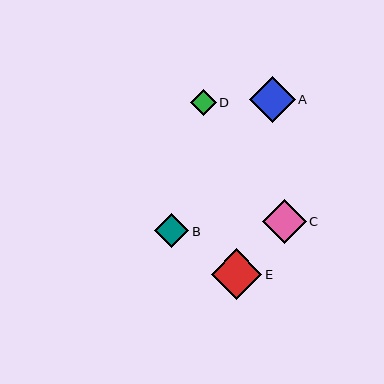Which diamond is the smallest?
Diamond D is the smallest with a size of approximately 25 pixels.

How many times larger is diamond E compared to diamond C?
Diamond E is approximately 1.2 times the size of diamond C.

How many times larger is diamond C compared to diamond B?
Diamond C is approximately 1.3 times the size of diamond B.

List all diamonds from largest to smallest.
From largest to smallest: E, A, C, B, D.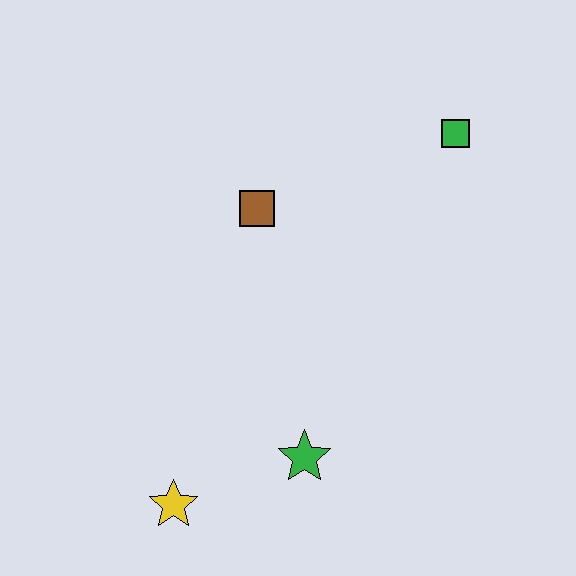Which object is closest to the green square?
The brown square is closest to the green square.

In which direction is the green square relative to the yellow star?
The green square is above the yellow star.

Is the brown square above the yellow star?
Yes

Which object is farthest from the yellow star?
The green square is farthest from the yellow star.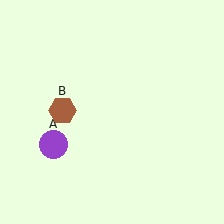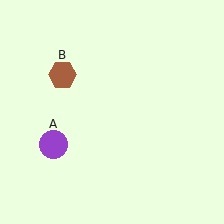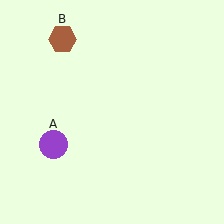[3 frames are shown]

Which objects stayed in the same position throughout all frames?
Purple circle (object A) remained stationary.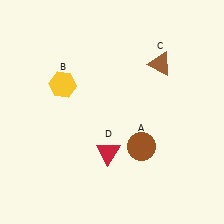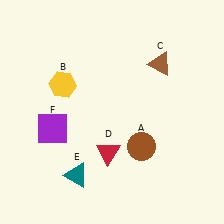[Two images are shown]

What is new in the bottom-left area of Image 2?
A purple square (F) was added in the bottom-left area of Image 2.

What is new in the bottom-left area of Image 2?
A teal triangle (E) was added in the bottom-left area of Image 2.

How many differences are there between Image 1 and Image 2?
There are 2 differences between the two images.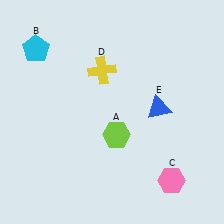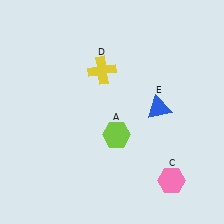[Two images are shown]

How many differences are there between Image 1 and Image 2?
There is 1 difference between the two images.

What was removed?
The cyan pentagon (B) was removed in Image 2.